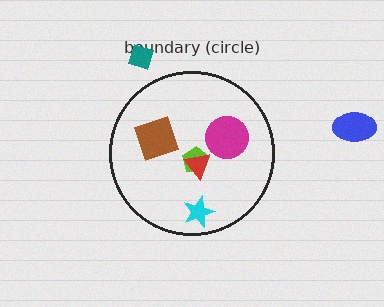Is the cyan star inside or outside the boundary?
Inside.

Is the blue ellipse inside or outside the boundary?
Outside.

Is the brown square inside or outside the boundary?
Inside.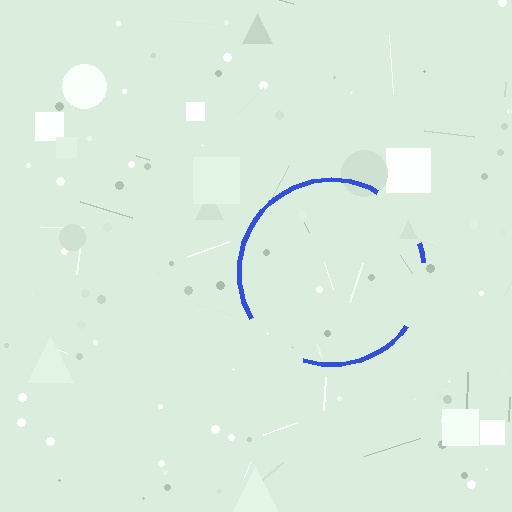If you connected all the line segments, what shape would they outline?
They would outline a circle.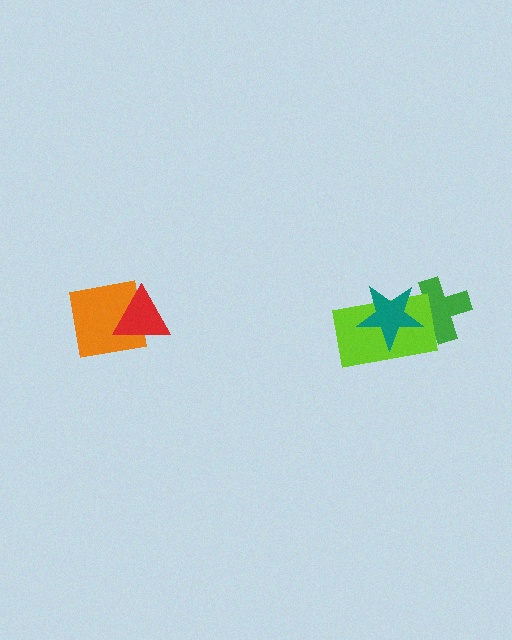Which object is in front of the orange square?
The red triangle is in front of the orange square.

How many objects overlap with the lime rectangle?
2 objects overlap with the lime rectangle.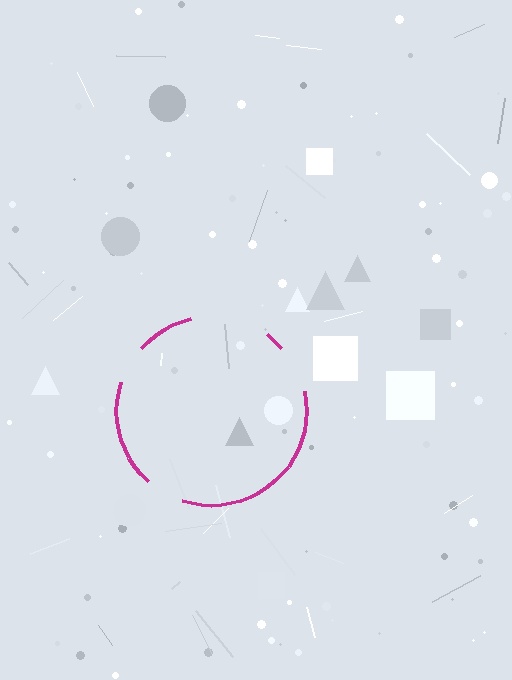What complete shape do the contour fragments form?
The contour fragments form a circle.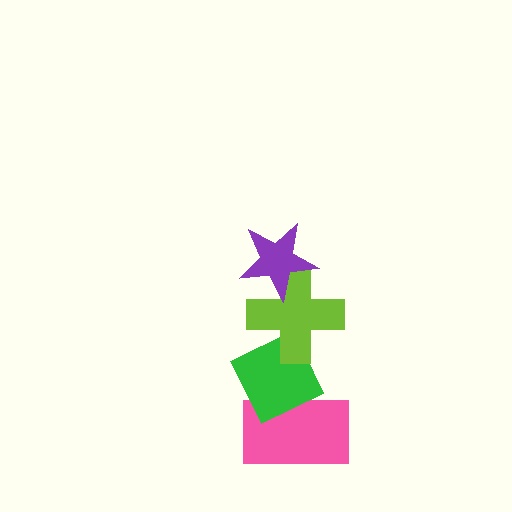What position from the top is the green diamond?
The green diamond is 3rd from the top.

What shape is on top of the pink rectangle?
The green diamond is on top of the pink rectangle.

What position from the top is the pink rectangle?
The pink rectangle is 4th from the top.